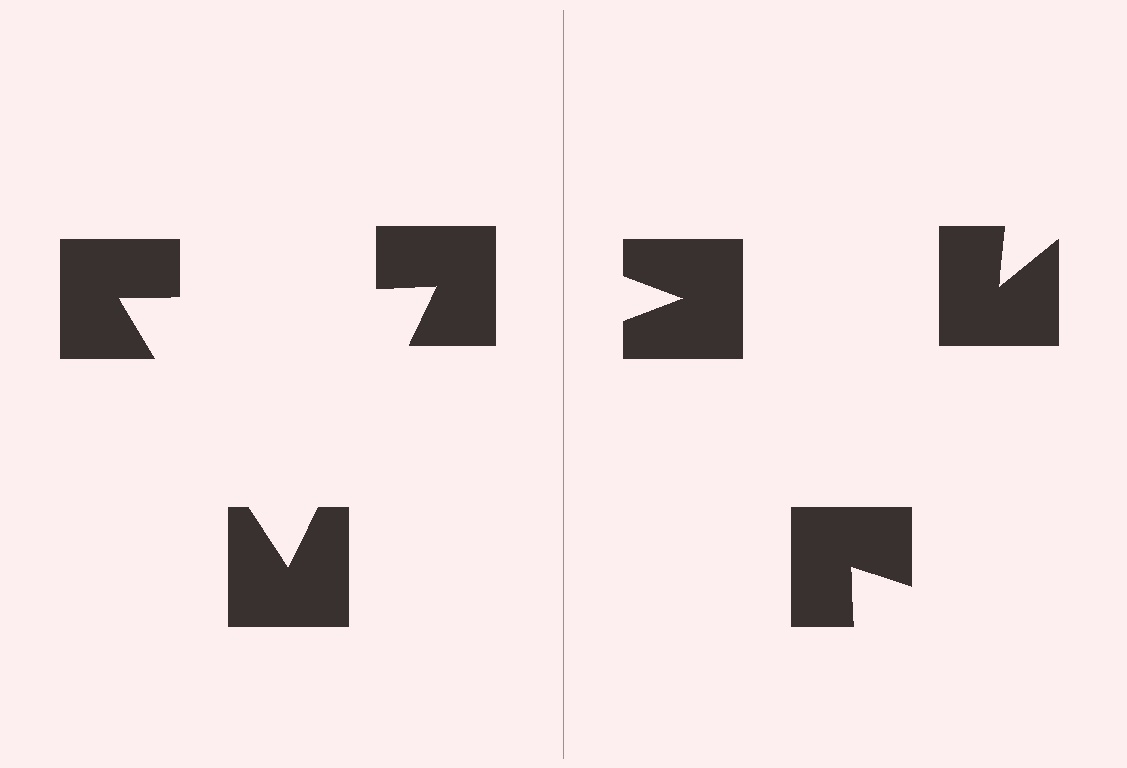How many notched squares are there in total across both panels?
6 — 3 on each side.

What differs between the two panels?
The notched squares are positioned identically on both sides; only the wedge orientations differ. On the left they align to a triangle; on the right they are misaligned.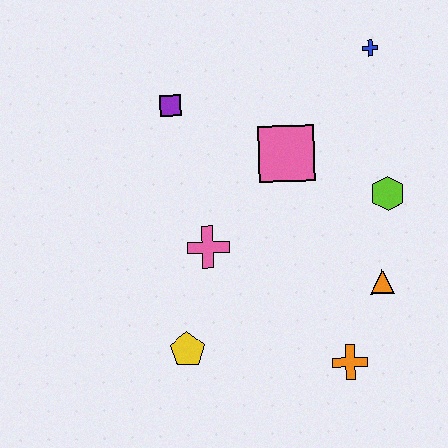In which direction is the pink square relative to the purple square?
The pink square is to the right of the purple square.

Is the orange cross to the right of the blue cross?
No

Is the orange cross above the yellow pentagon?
No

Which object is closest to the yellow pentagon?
The pink cross is closest to the yellow pentagon.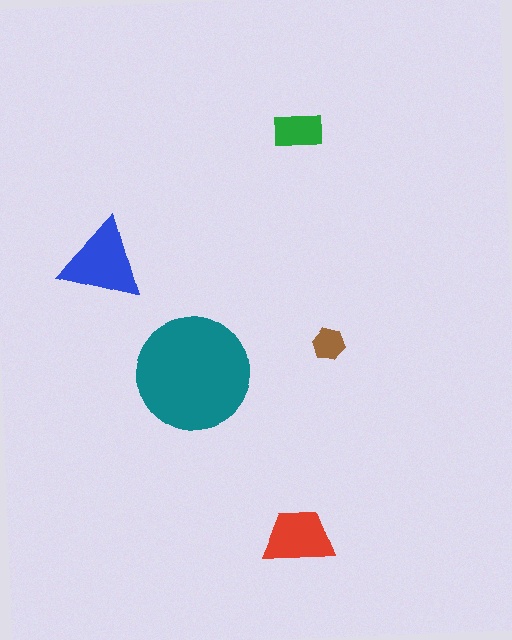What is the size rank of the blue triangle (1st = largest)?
2nd.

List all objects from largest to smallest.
The teal circle, the blue triangle, the red trapezoid, the green rectangle, the brown hexagon.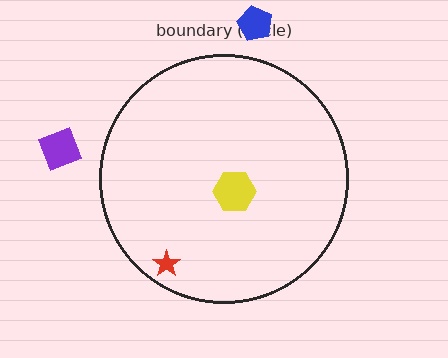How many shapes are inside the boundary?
2 inside, 2 outside.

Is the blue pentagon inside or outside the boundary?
Outside.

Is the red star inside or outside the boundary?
Inside.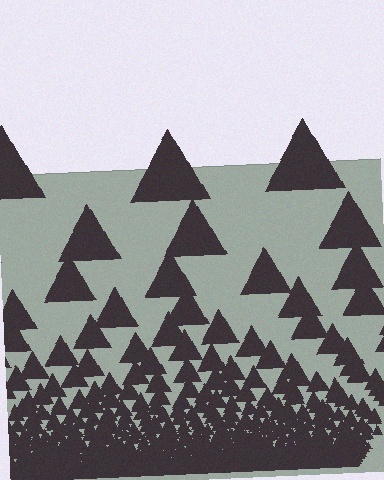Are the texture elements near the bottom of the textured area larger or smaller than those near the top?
Smaller. The gradient is inverted — elements near the bottom are smaller and denser.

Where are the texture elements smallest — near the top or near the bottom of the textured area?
Near the bottom.